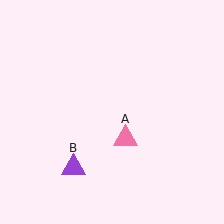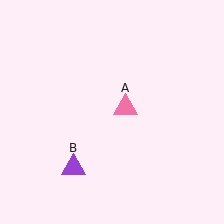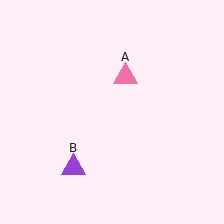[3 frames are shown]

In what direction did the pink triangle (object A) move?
The pink triangle (object A) moved up.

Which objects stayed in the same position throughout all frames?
Purple triangle (object B) remained stationary.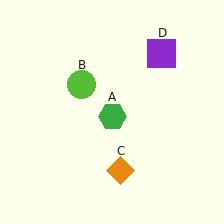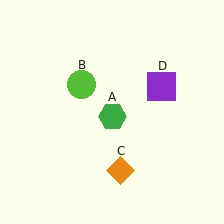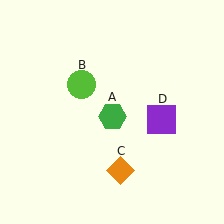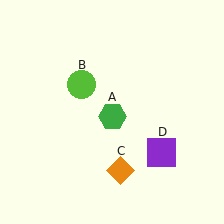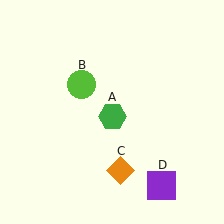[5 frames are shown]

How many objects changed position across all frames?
1 object changed position: purple square (object D).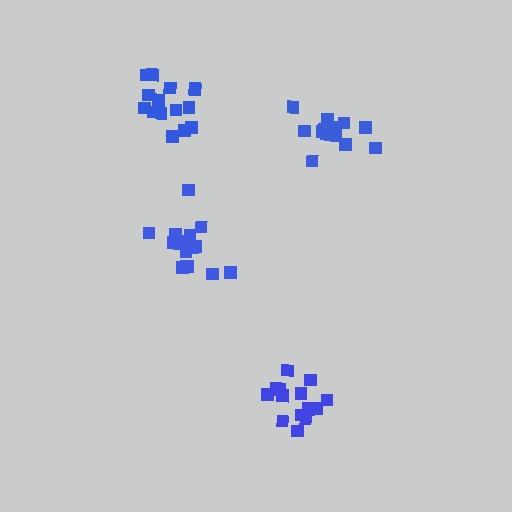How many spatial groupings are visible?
There are 4 spatial groupings.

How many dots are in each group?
Group 1: 15 dots, Group 2: 16 dots, Group 3: 15 dots, Group 4: 15 dots (61 total).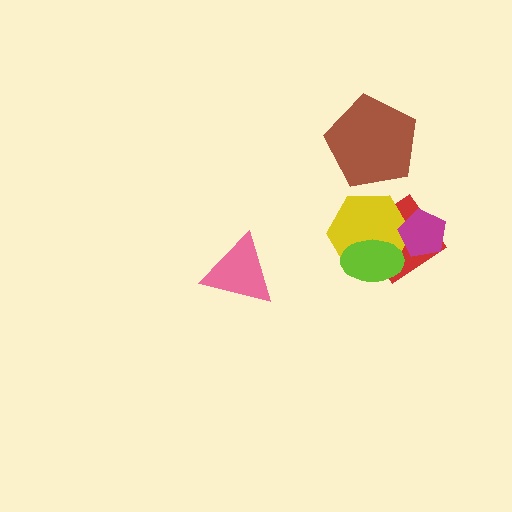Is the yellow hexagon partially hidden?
Yes, it is partially covered by another shape.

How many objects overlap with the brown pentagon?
0 objects overlap with the brown pentagon.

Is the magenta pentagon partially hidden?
No, no other shape covers it.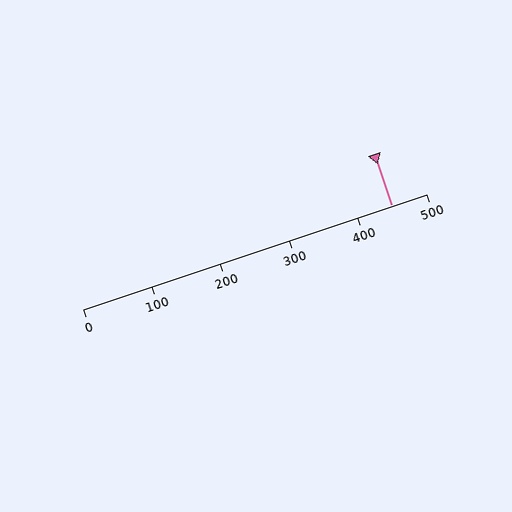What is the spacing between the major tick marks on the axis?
The major ticks are spaced 100 apart.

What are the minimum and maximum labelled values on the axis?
The axis runs from 0 to 500.